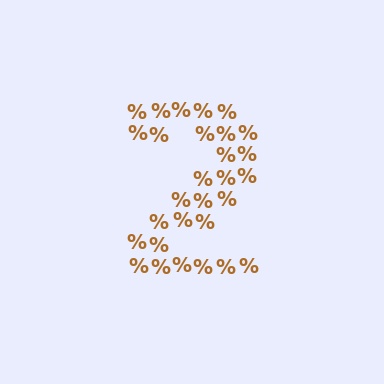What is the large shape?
The large shape is the digit 2.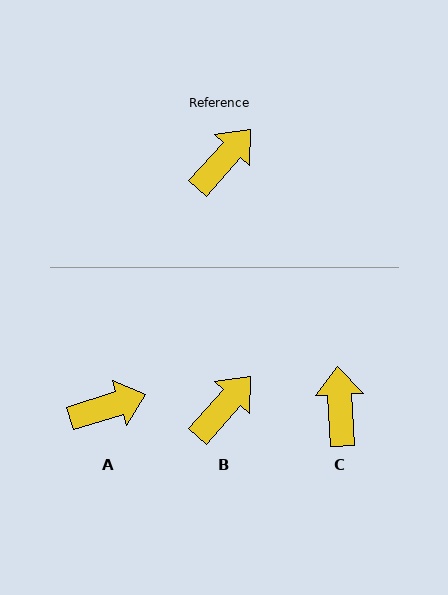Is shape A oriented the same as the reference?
No, it is off by about 31 degrees.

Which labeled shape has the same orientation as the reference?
B.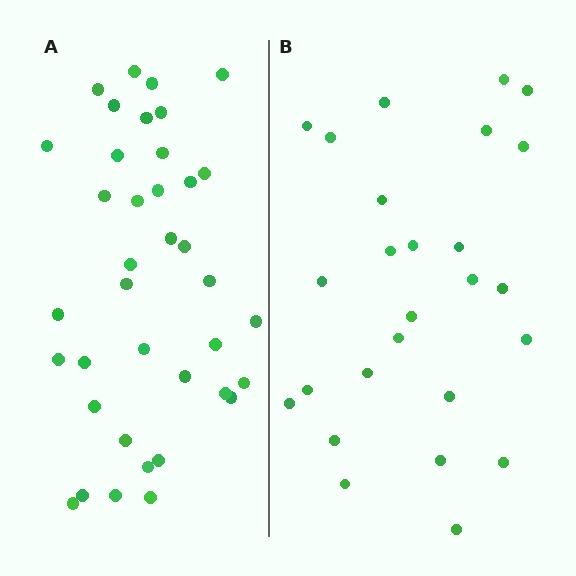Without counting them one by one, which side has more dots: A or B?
Region A (the left region) has more dots.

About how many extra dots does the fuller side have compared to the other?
Region A has roughly 12 or so more dots than region B.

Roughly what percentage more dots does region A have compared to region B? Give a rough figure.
About 45% more.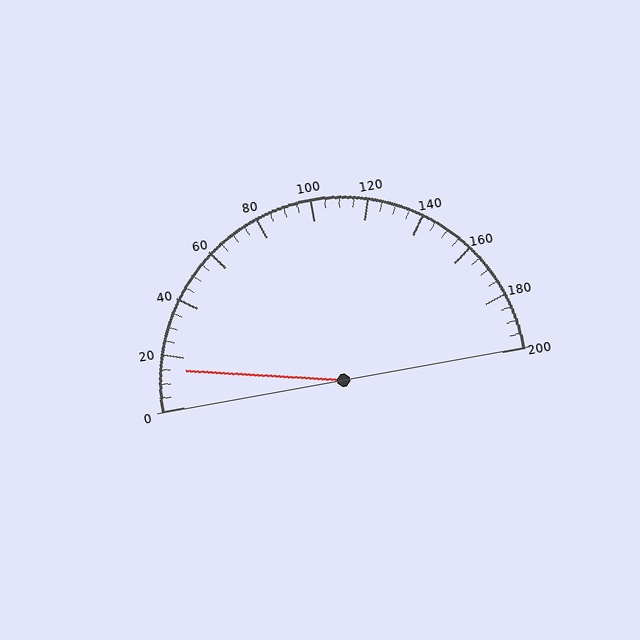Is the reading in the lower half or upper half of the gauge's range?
The reading is in the lower half of the range (0 to 200).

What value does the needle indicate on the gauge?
The needle indicates approximately 15.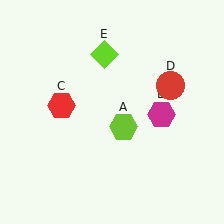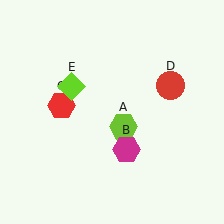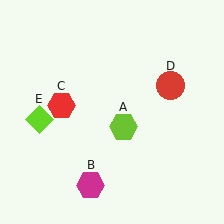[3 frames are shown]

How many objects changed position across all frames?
2 objects changed position: magenta hexagon (object B), lime diamond (object E).